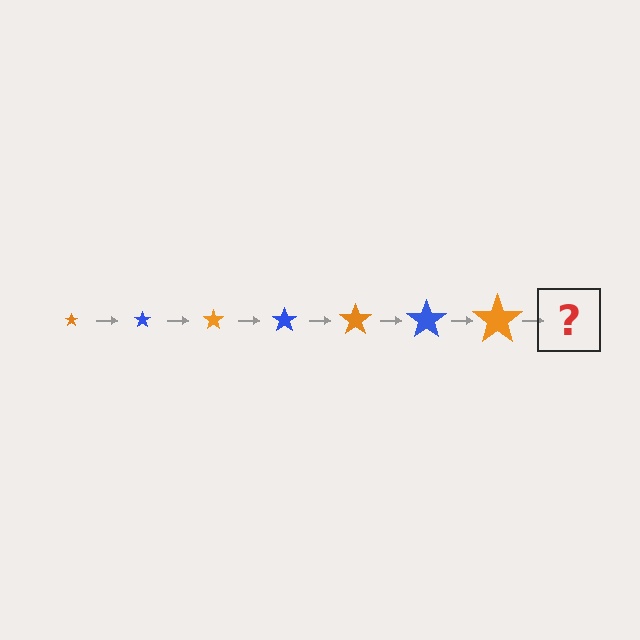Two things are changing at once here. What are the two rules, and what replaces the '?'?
The two rules are that the star grows larger each step and the color cycles through orange and blue. The '?' should be a blue star, larger than the previous one.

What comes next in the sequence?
The next element should be a blue star, larger than the previous one.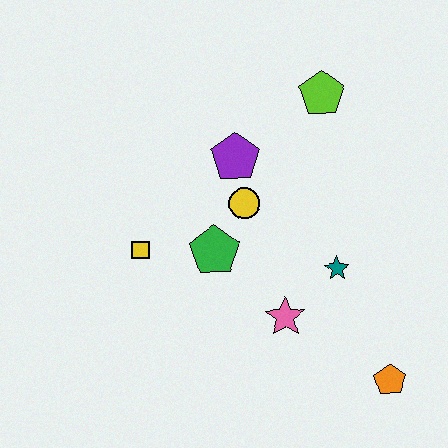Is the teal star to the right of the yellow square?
Yes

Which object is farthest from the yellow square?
The orange pentagon is farthest from the yellow square.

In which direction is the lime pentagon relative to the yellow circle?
The lime pentagon is above the yellow circle.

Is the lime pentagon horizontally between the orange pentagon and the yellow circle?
Yes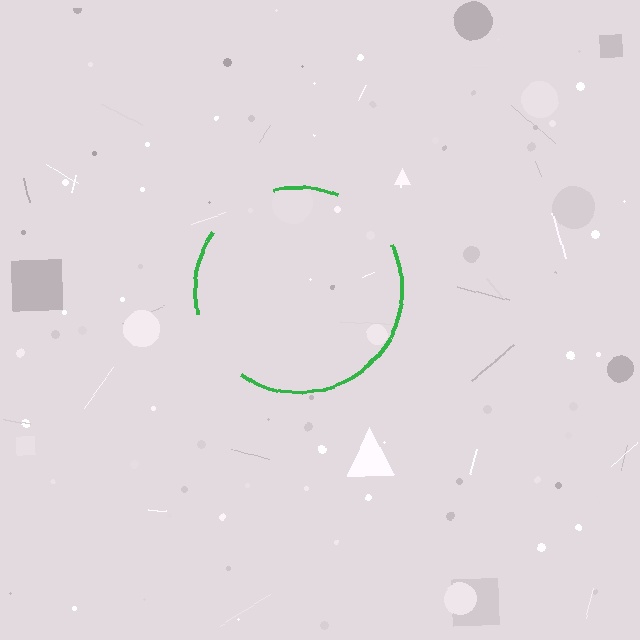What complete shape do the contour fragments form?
The contour fragments form a circle.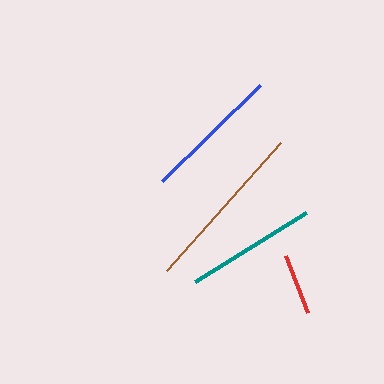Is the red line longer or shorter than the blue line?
The blue line is longer than the red line.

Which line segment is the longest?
The brown line is the longest at approximately 172 pixels.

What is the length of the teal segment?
The teal segment is approximately 131 pixels long.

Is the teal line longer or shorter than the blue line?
The blue line is longer than the teal line.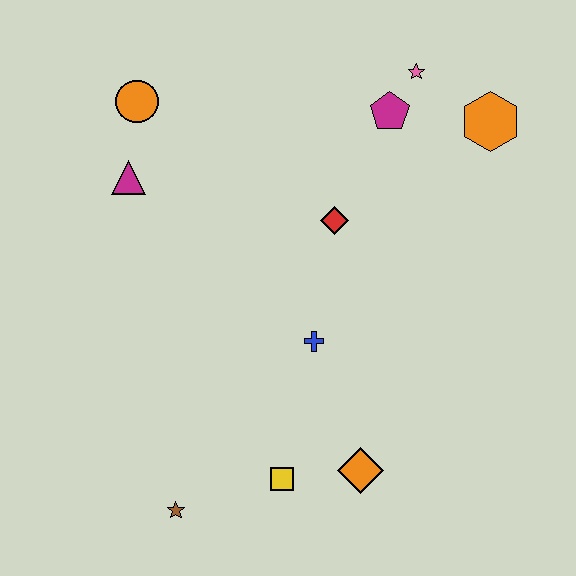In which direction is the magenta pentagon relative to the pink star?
The magenta pentagon is below the pink star.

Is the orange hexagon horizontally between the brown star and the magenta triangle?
No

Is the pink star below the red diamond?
No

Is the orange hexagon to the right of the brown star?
Yes